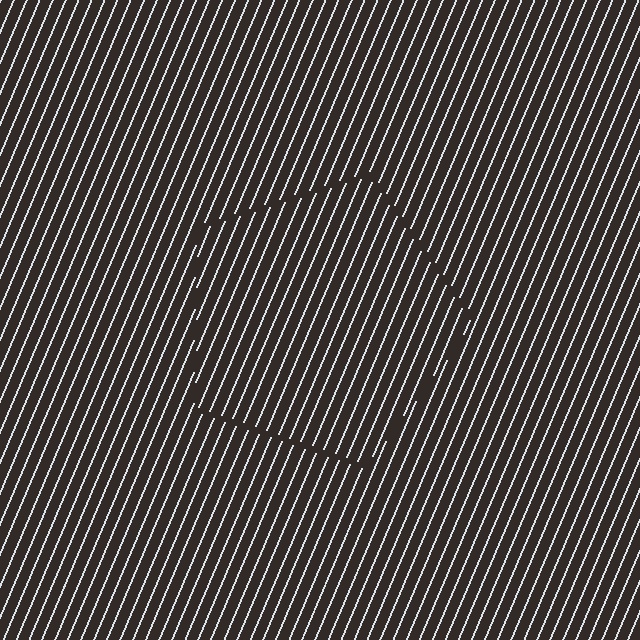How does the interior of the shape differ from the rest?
The interior of the shape contains the same grating, shifted by half a period — the contour is defined by the phase discontinuity where line-ends from the inner and outer gratings abut.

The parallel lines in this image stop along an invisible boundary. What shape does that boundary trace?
An illusory pentagon. The interior of the shape contains the same grating, shifted by half a period — the contour is defined by the phase discontinuity where line-ends from the inner and outer gratings abut.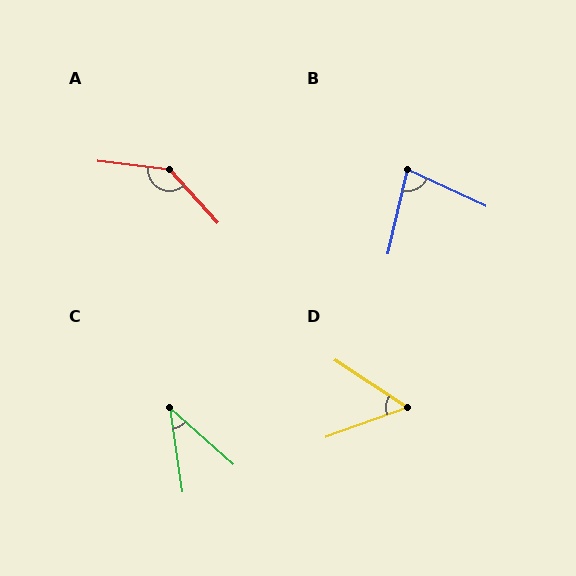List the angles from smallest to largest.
C (40°), D (53°), B (78°), A (139°).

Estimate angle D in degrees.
Approximately 53 degrees.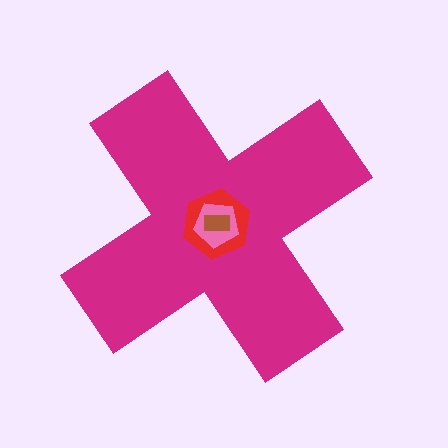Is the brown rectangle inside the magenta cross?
Yes.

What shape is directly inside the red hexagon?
The pink pentagon.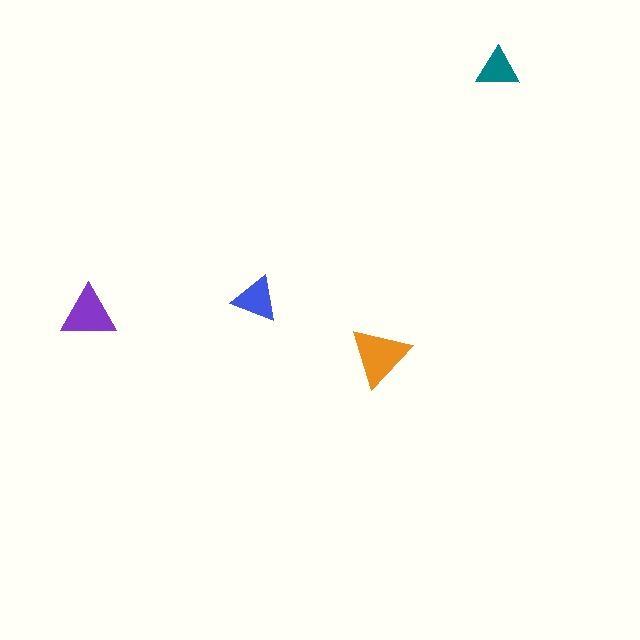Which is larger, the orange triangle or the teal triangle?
The orange one.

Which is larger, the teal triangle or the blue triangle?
The blue one.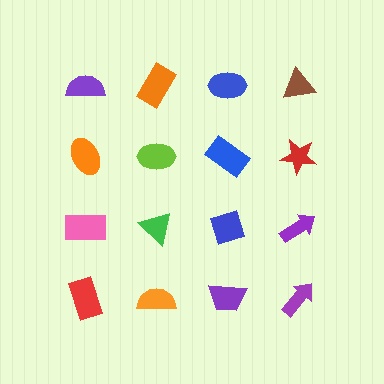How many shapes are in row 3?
4 shapes.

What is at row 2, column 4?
A red star.